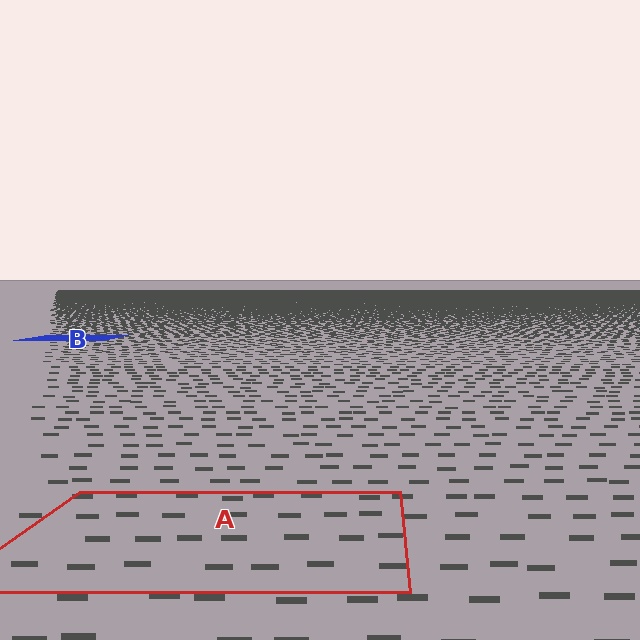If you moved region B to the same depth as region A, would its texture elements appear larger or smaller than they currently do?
They would appear larger. At a closer depth, the same texture elements are projected at a bigger on-screen size.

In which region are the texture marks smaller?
The texture marks are smaller in region B, because it is farther away.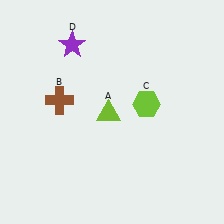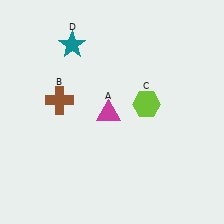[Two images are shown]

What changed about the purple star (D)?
In Image 1, D is purple. In Image 2, it changed to teal.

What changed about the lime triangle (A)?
In Image 1, A is lime. In Image 2, it changed to magenta.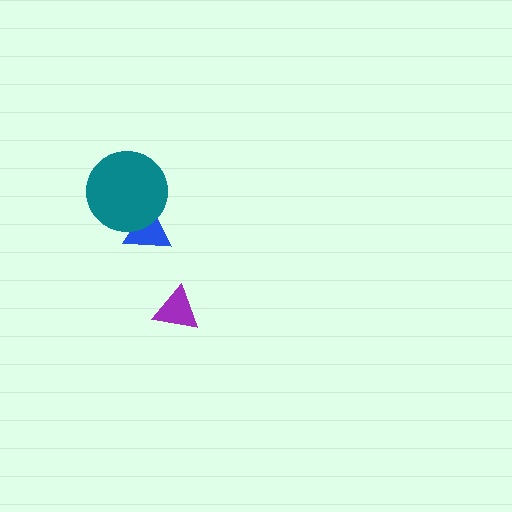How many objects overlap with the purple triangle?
0 objects overlap with the purple triangle.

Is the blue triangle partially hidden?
Yes, it is partially covered by another shape.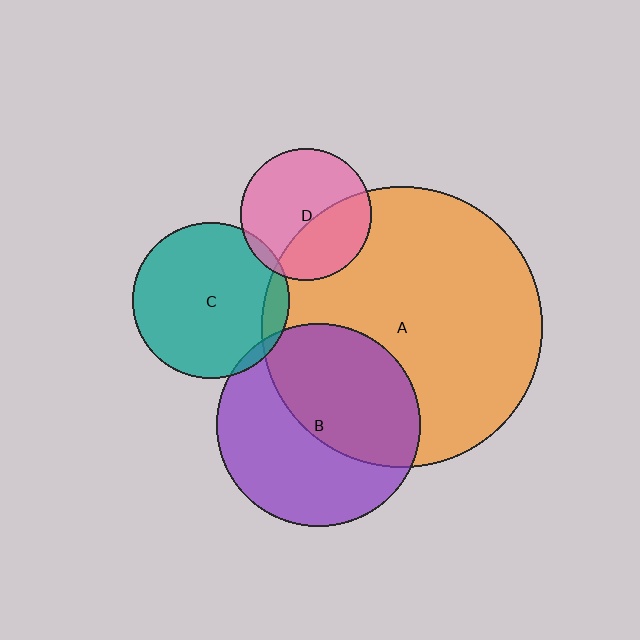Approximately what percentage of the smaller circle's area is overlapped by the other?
Approximately 50%.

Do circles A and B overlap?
Yes.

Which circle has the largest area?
Circle A (orange).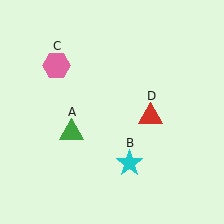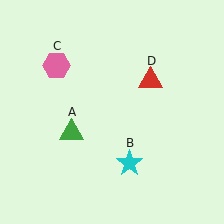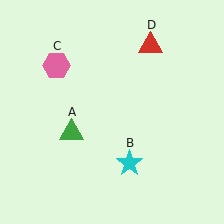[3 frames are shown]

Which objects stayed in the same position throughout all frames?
Green triangle (object A) and cyan star (object B) and pink hexagon (object C) remained stationary.